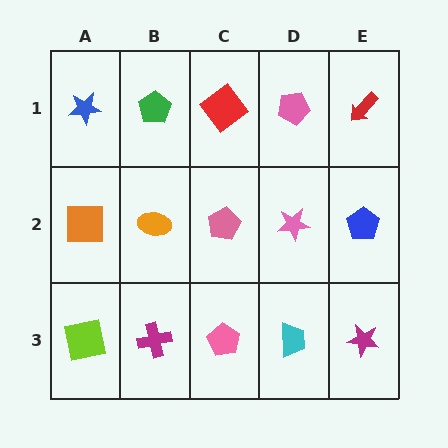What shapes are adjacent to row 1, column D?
A pink star (row 2, column D), a red diamond (row 1, column C), a red arrow (row 1, column E).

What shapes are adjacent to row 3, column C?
A pink pentagon (row 2, column C), a magenta cross (row 3, column B), a cyan trapezoid (row 3, column D).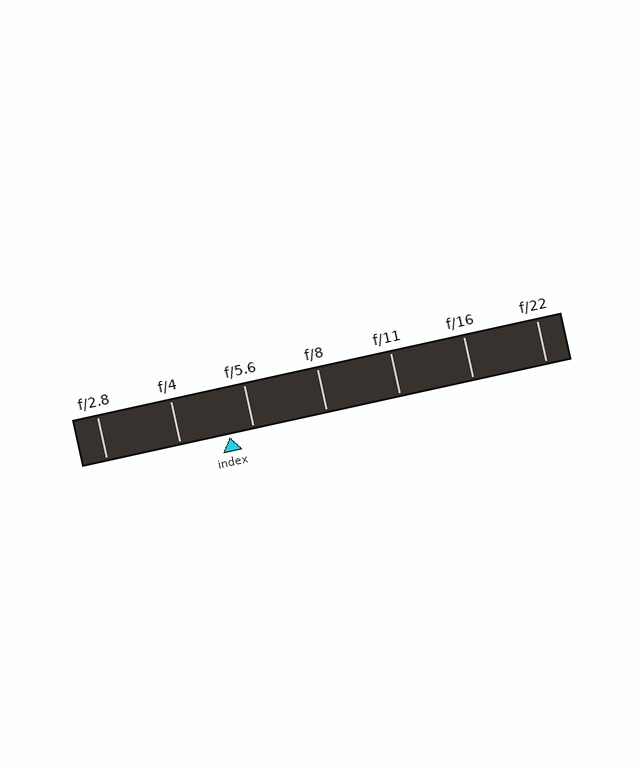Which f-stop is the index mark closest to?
The index mark is closest to f/5.6.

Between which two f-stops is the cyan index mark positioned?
The index mark is between f/4 and f/5.6.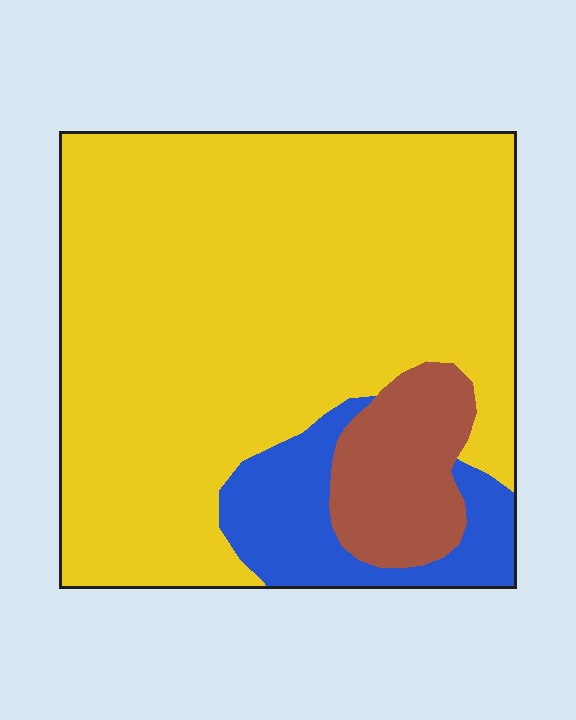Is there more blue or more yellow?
Yellow.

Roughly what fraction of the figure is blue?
Blue covers around 10% of the figure.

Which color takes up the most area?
Yellow, at roughly 75%.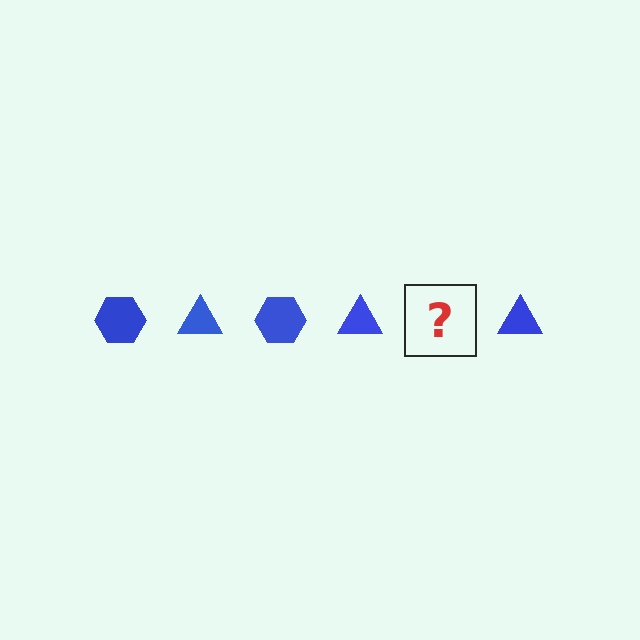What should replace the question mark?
The question mark should be replaced with a blue hexagon.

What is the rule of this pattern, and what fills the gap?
The rule is that the pattern cycles through hexagon, triangle shapes in blue. The gap should be filled with a blue hexagon.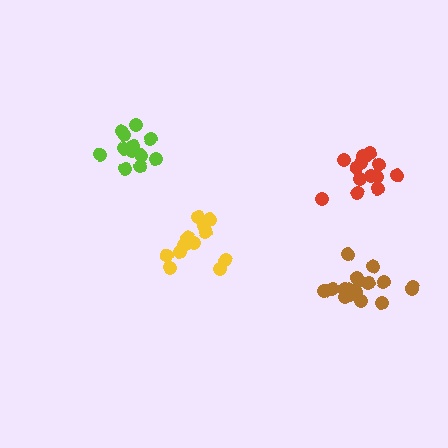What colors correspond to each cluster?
The clusters are colored: yellow, lime, red, brown.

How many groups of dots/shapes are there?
There are 4 groups.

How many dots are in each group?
Group 1: 14 dots, Group 2: 13 dots, Group 3: 14 dots, Group 4: 18 dots (59 total).